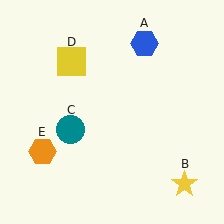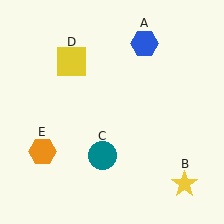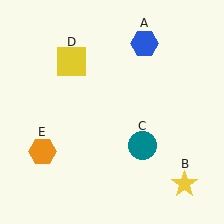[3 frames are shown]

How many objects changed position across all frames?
1 object changed position: teal circle (object C).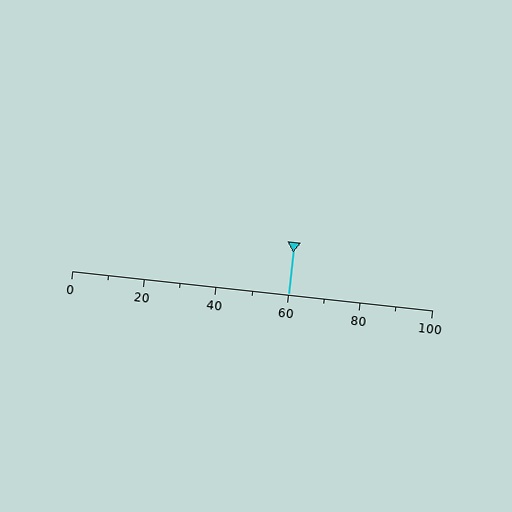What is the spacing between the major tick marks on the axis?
The major ticks are spaced 20 apart.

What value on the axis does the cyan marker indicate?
The marker indicates approximately 60.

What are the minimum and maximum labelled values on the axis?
The axis runs from 0 to 100.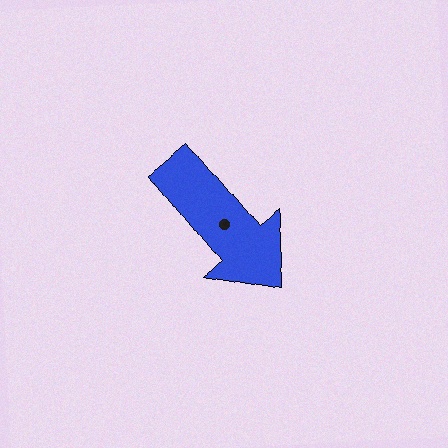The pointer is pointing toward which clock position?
Roughly 5 o'clock.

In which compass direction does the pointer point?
Southeast.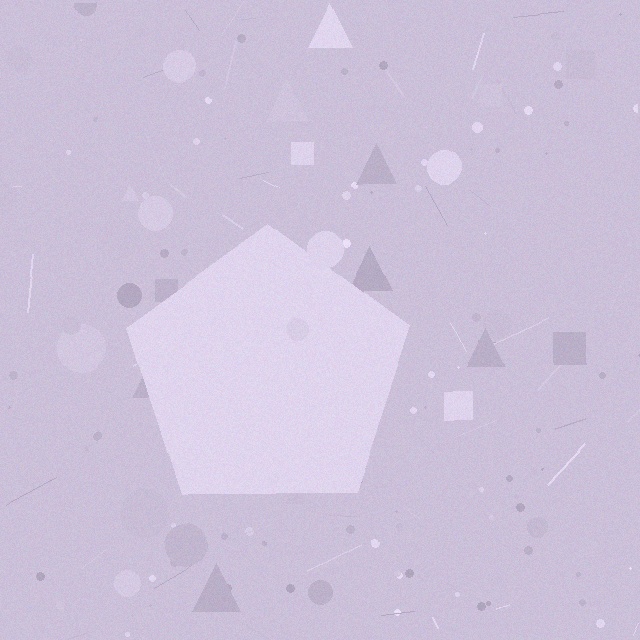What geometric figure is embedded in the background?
A pentagon is embedded in the background.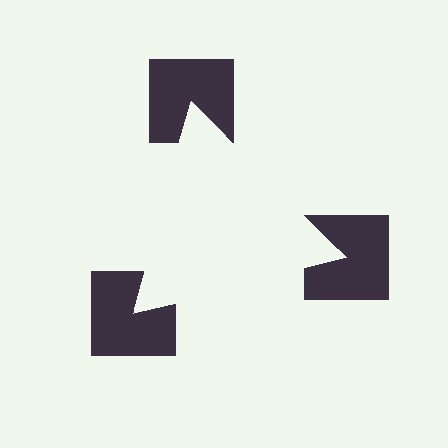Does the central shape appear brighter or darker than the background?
It typically appears slightly brighter than the background, even though no actual brightness change is drawn.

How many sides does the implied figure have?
3 sides.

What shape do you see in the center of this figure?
An illusory triangle — its edges are inferred from the aligned wedge cuts in the notched squares, not physically drawn.